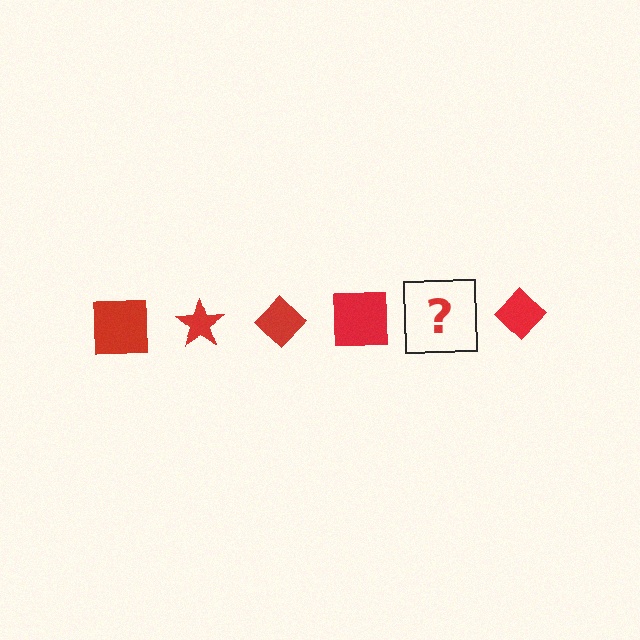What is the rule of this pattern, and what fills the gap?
The rule is that the pattern cycles through square, star, diamond shapes in red. The gap should be filled with a red star.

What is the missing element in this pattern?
The missing element is a red star.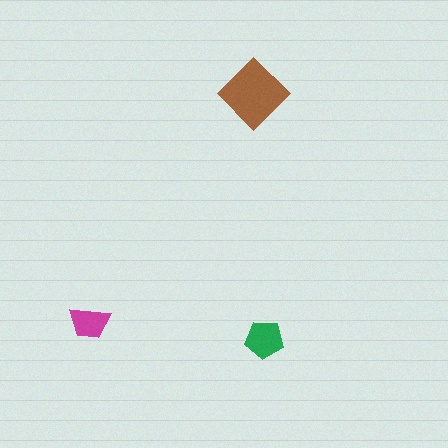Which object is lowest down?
The green pentagon is bottommost.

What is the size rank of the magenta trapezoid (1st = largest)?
3rd.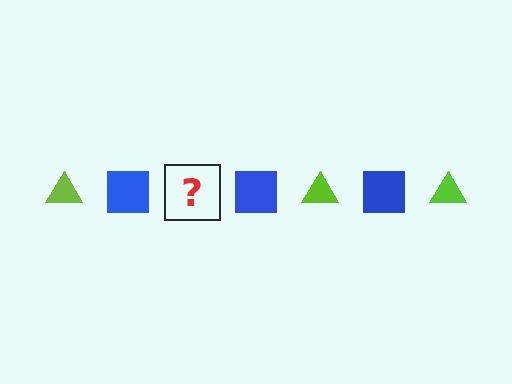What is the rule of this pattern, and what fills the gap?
The rule is that the pattern alternates between lime triangle and blue square. The gap should be filled with a lime triangle.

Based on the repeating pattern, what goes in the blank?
The blank should be a lime triangle.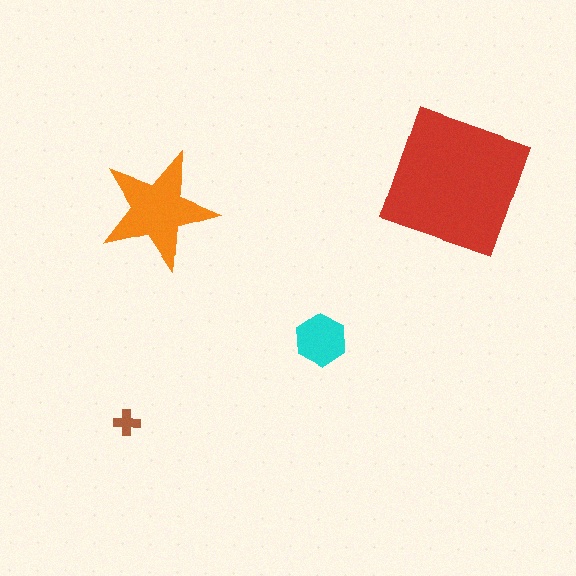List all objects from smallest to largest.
The brown cross, the cyan hexagon, the orange star, the red square.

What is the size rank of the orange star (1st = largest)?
2nd.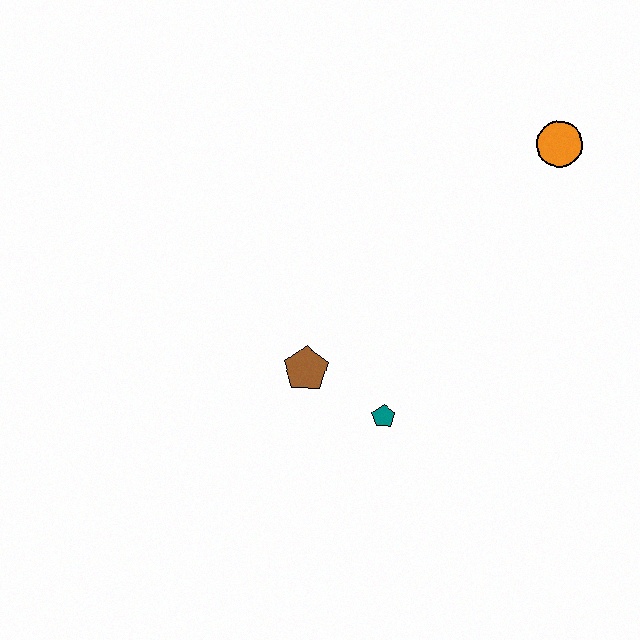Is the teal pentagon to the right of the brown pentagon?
Yes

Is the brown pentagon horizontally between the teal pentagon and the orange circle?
No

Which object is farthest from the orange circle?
The brown pentagon is farthest from the orange circle.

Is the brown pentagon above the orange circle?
No